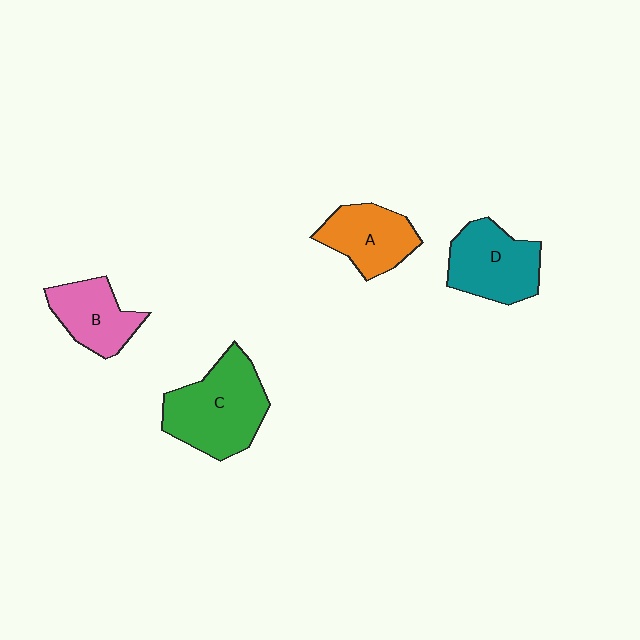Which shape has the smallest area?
Shape B (pink).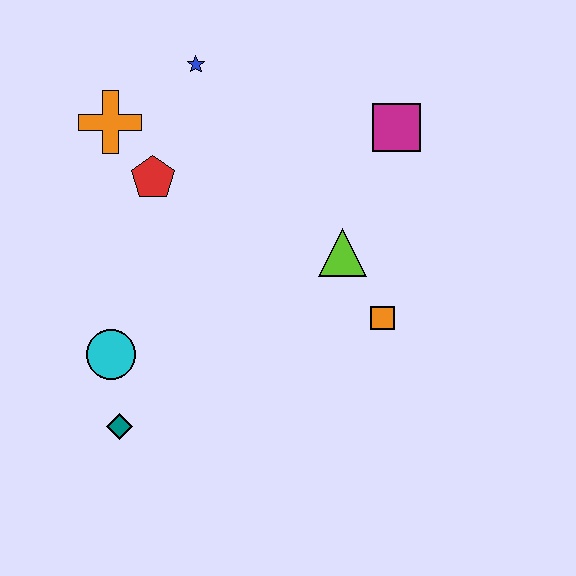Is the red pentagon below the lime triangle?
No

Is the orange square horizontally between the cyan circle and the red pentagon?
No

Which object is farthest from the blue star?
The teal diamond is farthest from the blue star.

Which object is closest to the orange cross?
The red pentagon is closest to the orange cross.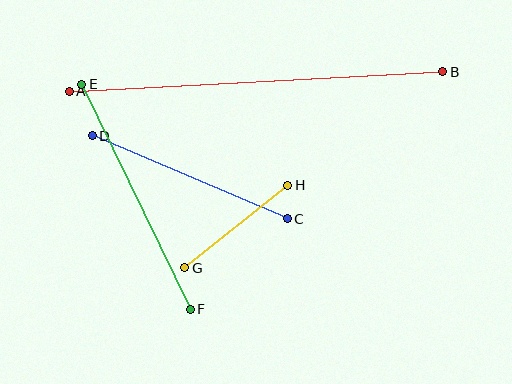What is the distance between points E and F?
The distance is approximately 250 pixels.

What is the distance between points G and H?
The distance is approximately 132 pixels.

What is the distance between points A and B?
The distance is approximately 374 pixels.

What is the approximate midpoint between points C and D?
The midpoint is at approximately (190, 177) pixels.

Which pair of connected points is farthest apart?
Points A and B are farthest apart.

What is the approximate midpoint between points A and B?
The midpoint is at approximately (256, 81) pixels.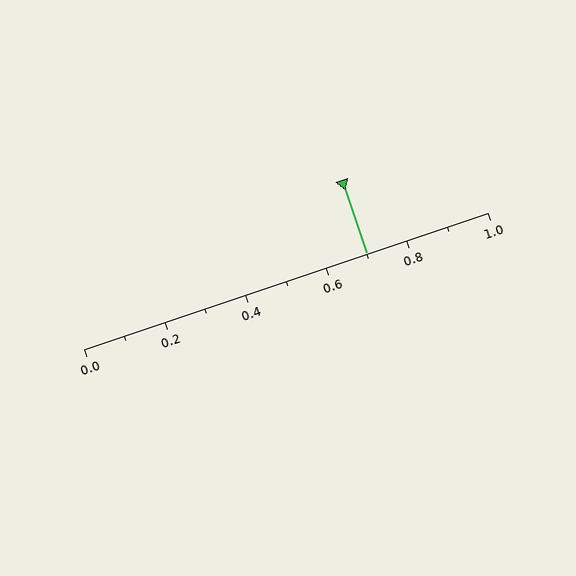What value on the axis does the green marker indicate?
The marker indicates approximately 0.7.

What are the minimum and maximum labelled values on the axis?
The axis runs from 0.0 to 1.0.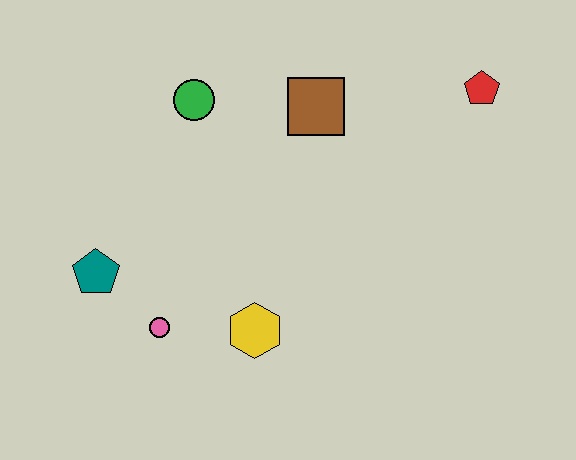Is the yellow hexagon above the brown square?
No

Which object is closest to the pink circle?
The teal pentagon is closest to the pink circle.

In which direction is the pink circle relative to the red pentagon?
The pink circle is to the left of the red pentagon.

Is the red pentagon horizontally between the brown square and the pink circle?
No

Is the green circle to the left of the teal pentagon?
No